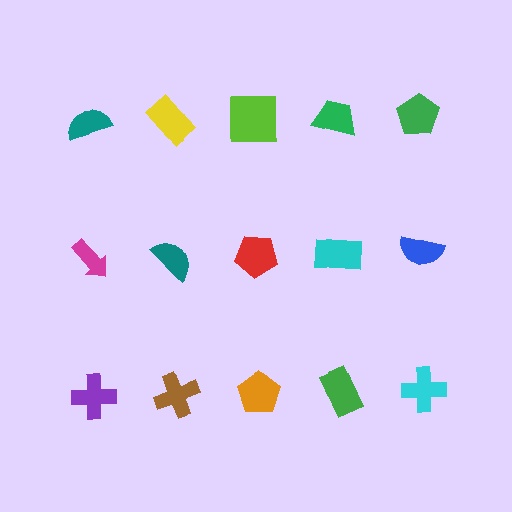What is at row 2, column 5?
A blue semicircle.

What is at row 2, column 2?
A teal semicircle.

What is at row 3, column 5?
A cyan cross.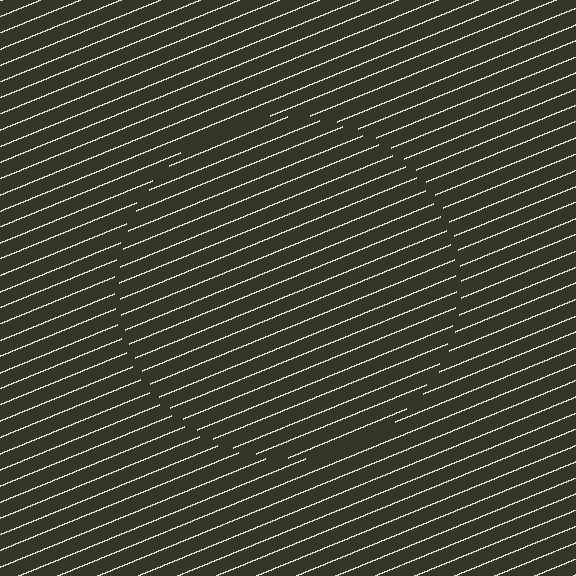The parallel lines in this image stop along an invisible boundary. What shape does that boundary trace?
An illusory circle. The interior of the shape contains the same grating, shifted by half a period — the contour is defined by the phase discontinuity where line-ends from the inner and outer gratings abut.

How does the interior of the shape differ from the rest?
The interior of the shape contains the same grating, shifted by half a period — the contour is defined by the phase discontinuity where line-ends from the inner and outer gratings abut.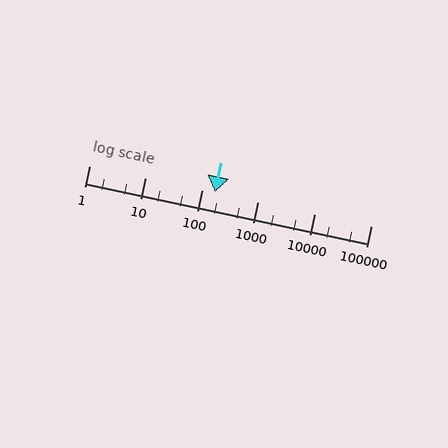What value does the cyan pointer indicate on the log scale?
The pointer indicates approximately 170.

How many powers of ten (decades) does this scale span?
The scale spans 5 decades, from 1 to 100000.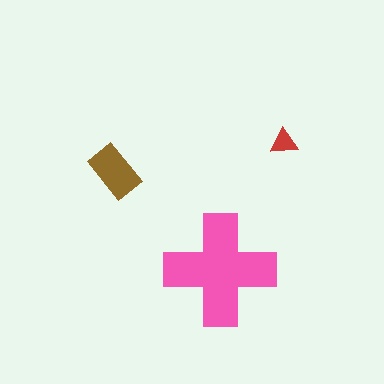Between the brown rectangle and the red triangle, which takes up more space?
The brown rectangle.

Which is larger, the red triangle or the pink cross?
The pink cross.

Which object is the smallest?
The red triangle.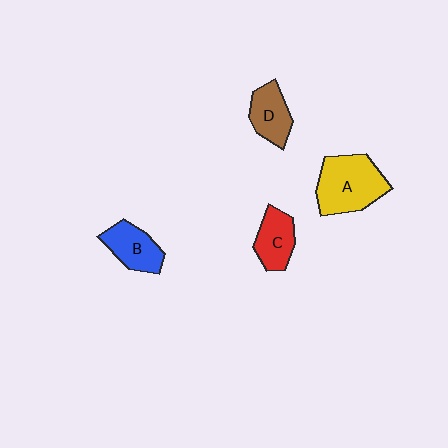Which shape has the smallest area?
Shape C (red).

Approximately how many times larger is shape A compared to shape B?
Approximately 1.6 times.